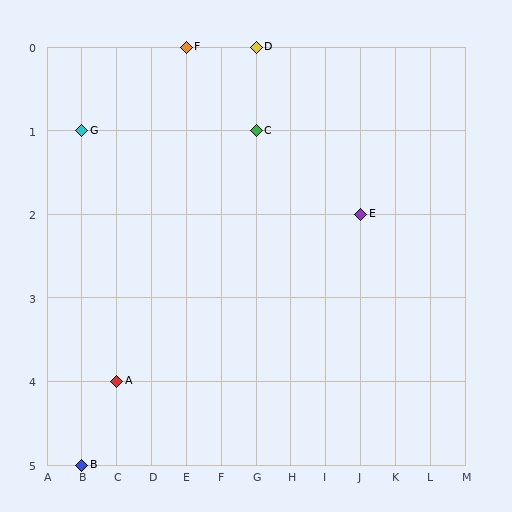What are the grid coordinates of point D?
Point D is at grid coordinates (G, 0).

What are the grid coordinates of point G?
Point G is at grid coordinates (B, 1).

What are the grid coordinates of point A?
Point A is at grid coordinates (C, 4).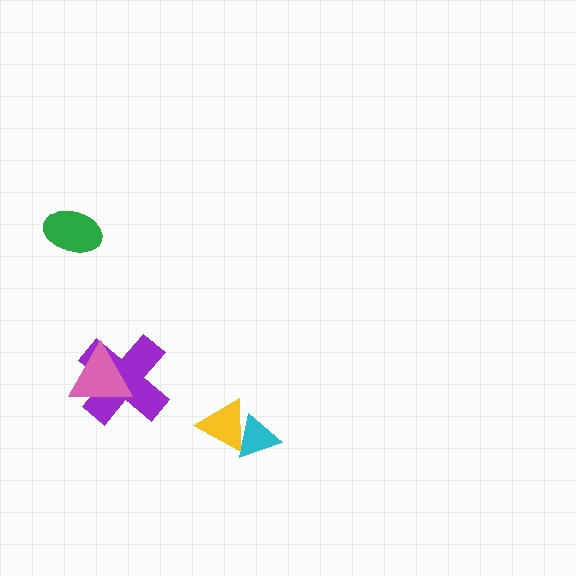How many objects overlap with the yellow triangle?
1 object overlaps with the yellow triangle.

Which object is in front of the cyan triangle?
The yellow triangle is in front of the cyan triangle.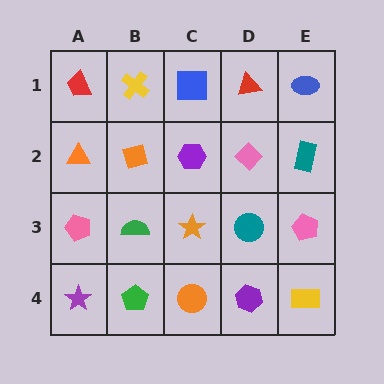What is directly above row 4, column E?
A pink pentagon.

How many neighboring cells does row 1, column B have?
3.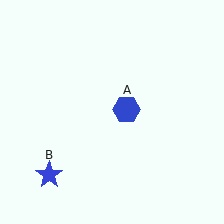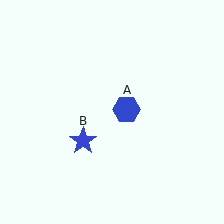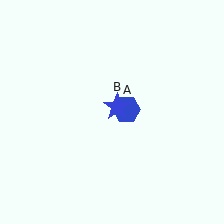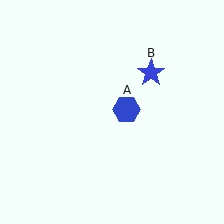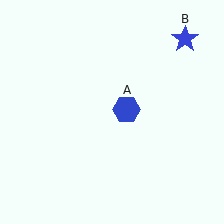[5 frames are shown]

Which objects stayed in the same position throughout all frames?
Blue hexagon (object A) remained stationary.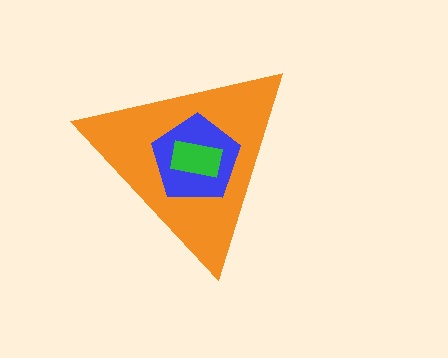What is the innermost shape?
The green rectangle.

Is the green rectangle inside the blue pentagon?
Yes.